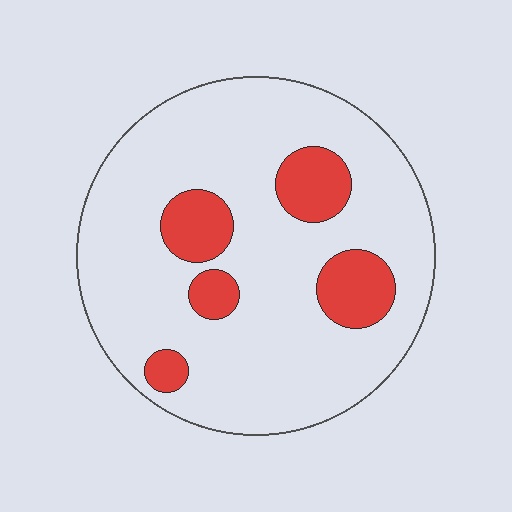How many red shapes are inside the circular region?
5.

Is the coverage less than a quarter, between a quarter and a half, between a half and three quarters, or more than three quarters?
Less than a quarter.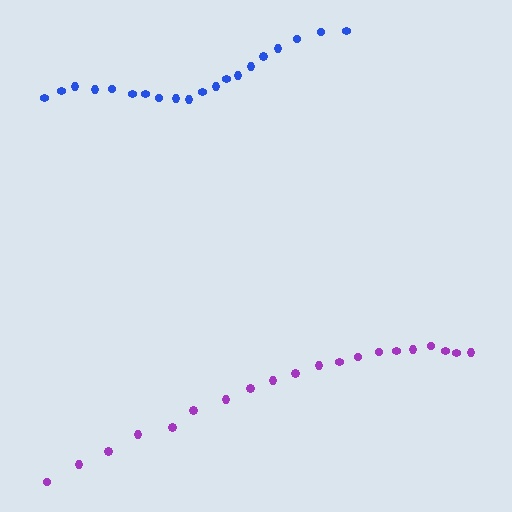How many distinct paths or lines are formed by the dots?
There are 2 distinct paths.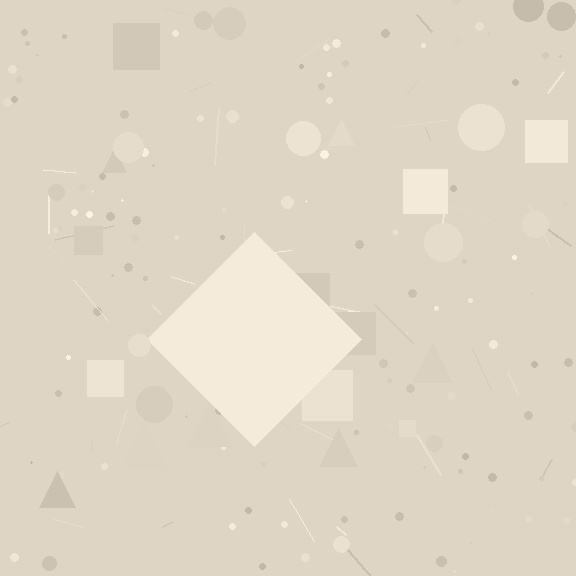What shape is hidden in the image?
A diamond is hidden in the image.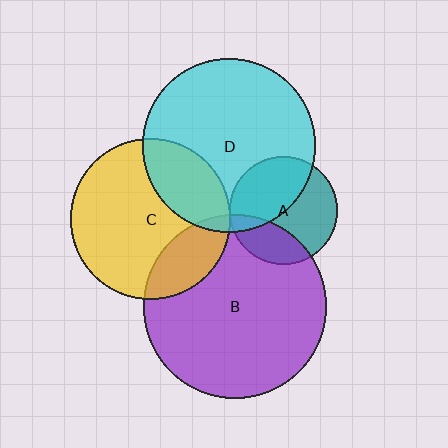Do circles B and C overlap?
Yes.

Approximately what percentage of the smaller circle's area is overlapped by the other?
Approximately 20%.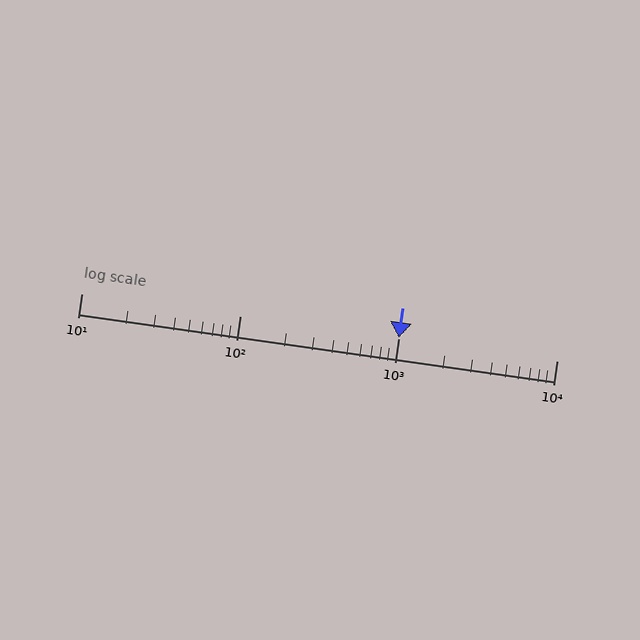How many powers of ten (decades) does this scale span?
The scale spans 3 decades, from 10 to 10000.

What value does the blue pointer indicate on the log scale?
The pointer indicates approximately 1000.